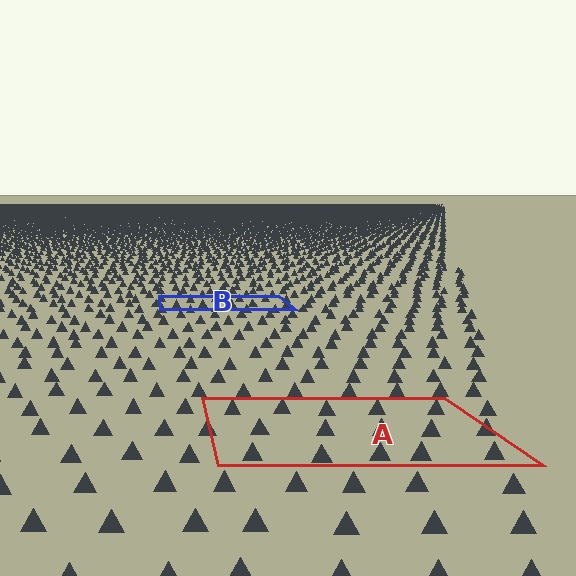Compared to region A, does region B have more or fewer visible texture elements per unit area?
Region B has more texture elements per unit area — they are packed more densely because it is farther away.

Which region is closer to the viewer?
Region A is closer. The texture elements there are larger and more spread out.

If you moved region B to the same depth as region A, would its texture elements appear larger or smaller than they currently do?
They would appear larger. At a closer depth, the same texture elements are projected at a bigger on-screen size.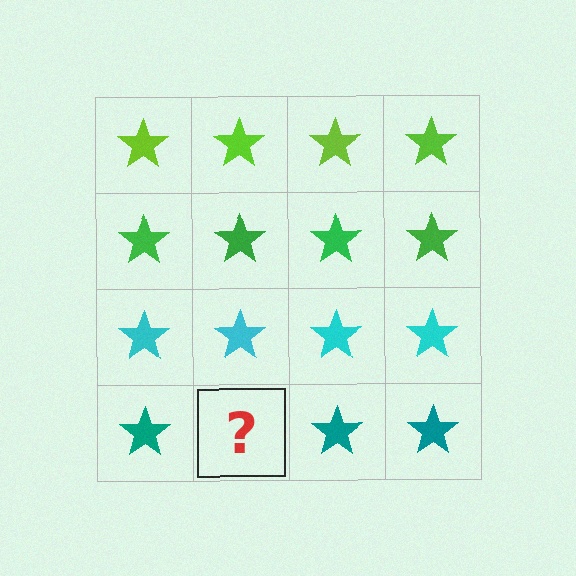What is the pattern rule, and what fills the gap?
The rule is that each row has a consistent color. The gap should be filled with a teal star.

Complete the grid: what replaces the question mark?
The question mark should be replaced with a teal star.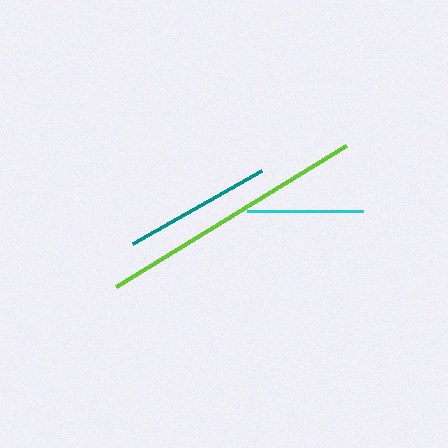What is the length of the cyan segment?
The cyan segment is approximately 115 pixels long.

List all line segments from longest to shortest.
From longest to shortest: lime, teal, cyan.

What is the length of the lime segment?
The lime segment is approximately 270 pixels long.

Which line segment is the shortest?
The cyan line is the shortest at approximately 115 pixels.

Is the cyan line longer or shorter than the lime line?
The lime line is longer than the cyan line.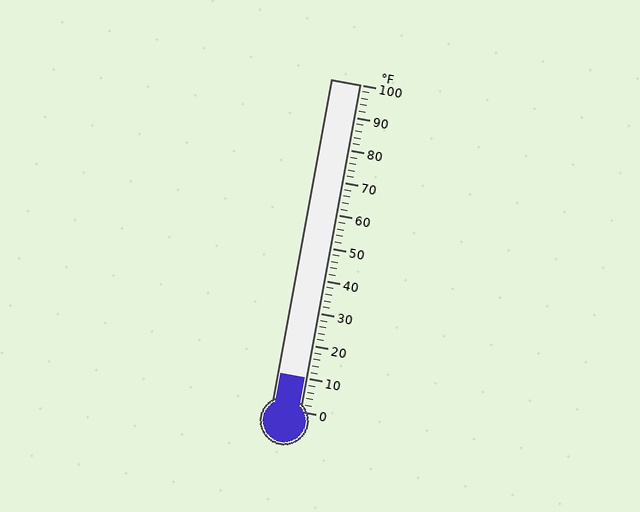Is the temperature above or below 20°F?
The temperature is below 20°F.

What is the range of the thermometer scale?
The thermometer scale ranges from 0°F to 100°F.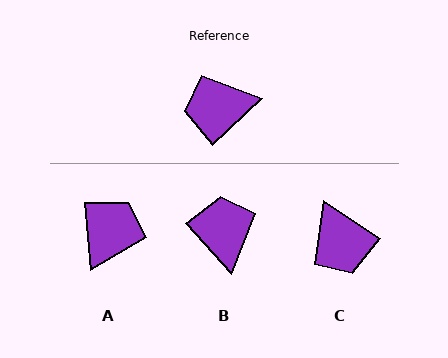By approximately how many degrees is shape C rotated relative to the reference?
Approximately 103 degrees counter-clockwise.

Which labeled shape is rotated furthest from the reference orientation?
A, about 128 degrees away.